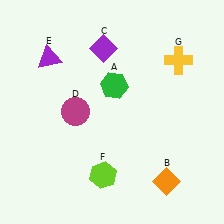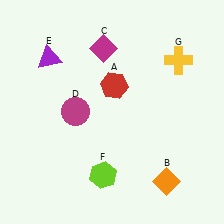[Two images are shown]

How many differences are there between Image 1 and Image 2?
There are 2 differences between the two images.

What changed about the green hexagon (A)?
In Image 1, A is green. In Image 2, it changed to red.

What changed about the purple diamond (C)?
In Image 1, C is purple. In Image 2, it changed to magenta.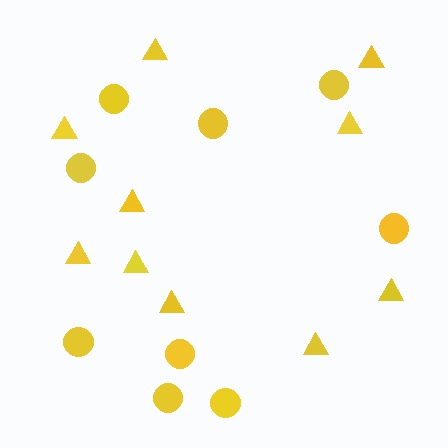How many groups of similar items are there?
There are 2 groups: one group of circles (9) and one group of triangles (10).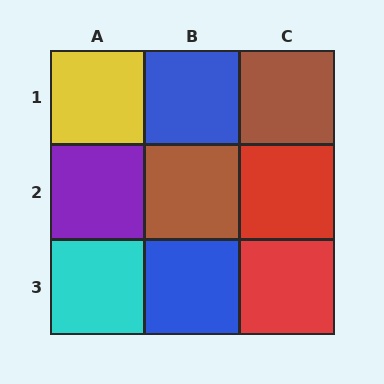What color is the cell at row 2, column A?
Purple.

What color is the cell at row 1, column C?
Brown.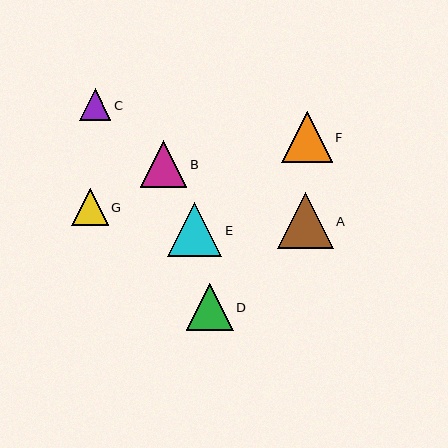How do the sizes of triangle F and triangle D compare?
Triangle F and triangle D are approximately the same size.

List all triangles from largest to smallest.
From largest to smallest: A, E, F, D, B, G, C.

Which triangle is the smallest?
Triangle C is the smallest with a size of approximately 32 pixels.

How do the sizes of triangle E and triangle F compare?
Triangle E and triangle F are approximately the same size.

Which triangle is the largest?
Triangle A is the largest with a size of approximately 56 pixels.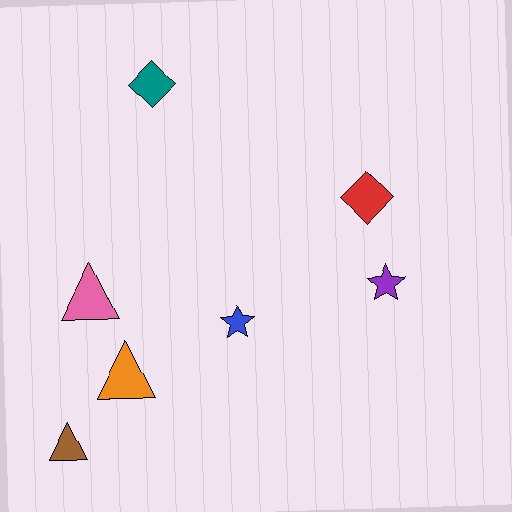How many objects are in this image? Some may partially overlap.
There are 7 objects.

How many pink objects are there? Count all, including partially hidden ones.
There is 1 pink object.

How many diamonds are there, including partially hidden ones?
There are 2 diamonds.